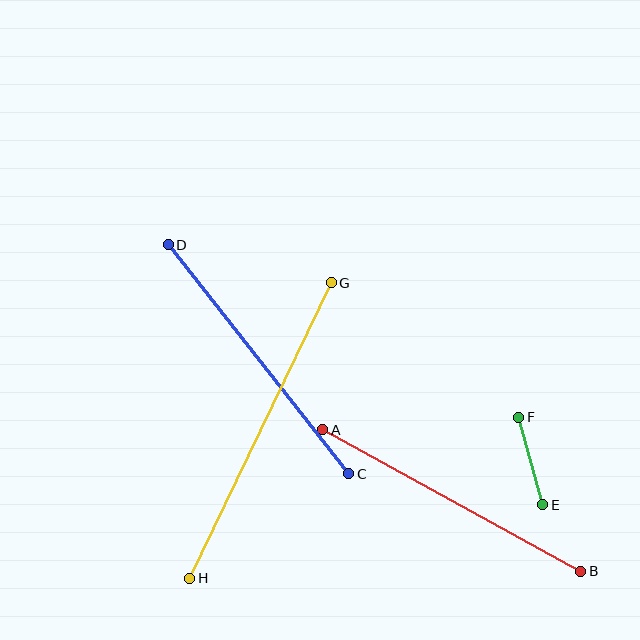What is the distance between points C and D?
The distance is approximately 291 pixels.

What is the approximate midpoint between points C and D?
The midpoint is at approximately (258, 359) pixels.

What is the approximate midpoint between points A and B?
The midpoint is at approximately (452, 500) pixels.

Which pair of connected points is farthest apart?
Points G and H are farthest apart.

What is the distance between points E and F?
The distance is approximately 91 pixels.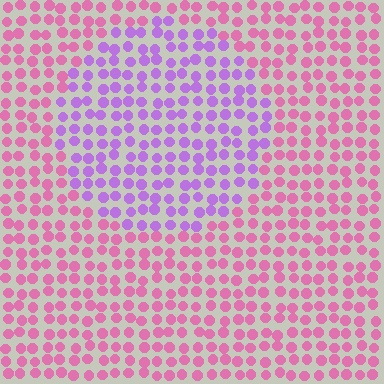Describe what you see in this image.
The image is filled with small pink elements in a uniform arrangement. A circle-shaped region is visible where the elements are tinted to a slightly different hue, forming a subtle color boundary.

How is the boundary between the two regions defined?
The boundary is defined purely by a slight shift in hue (about 48 degrees). Spacing, size, and orientation are identical on both sides.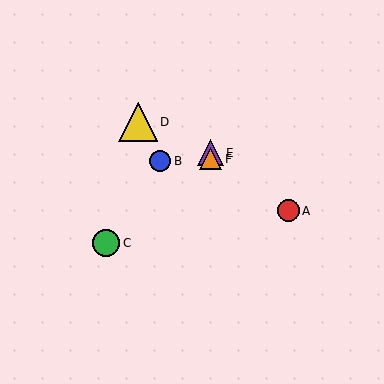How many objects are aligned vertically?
2 objects (E, F) are aligned vertically.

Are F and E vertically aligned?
Yes, both are at x≈210.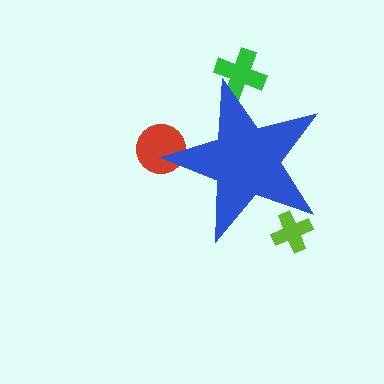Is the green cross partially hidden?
Yes, the green cross is partially hidden behind the blue star.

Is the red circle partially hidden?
Yes, the red circle is partially hidden behind the blue star.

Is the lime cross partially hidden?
Yes, the lime cross is partially hidden behind the blue star.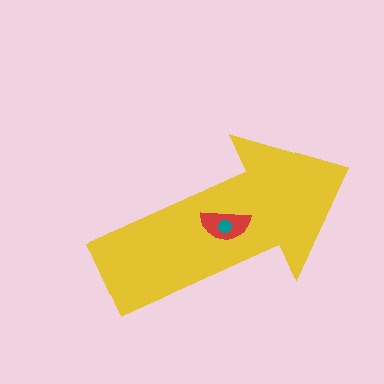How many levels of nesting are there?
3.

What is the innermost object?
The teal circle.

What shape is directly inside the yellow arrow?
The red semicircle.